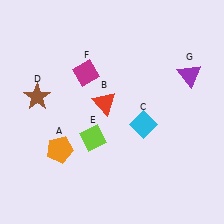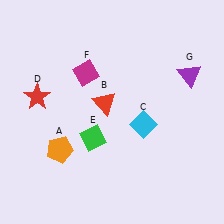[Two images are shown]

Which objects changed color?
D changed from brown to red. E changed from lime to green.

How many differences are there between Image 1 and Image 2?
There are 2 differences between the two images.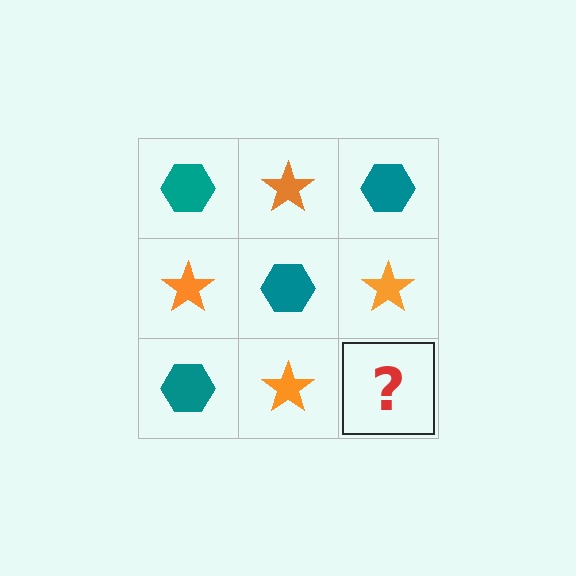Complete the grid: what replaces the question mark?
The question mark should be replaced with a teal hexagon.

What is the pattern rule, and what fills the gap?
The rule is that it alternates teal hexagon and orange star in a checkerboard pattern. The gap should be filled with a teal hexagon.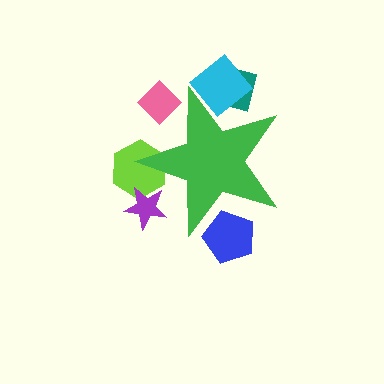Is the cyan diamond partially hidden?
Yes, the cyan diamond is partially hidden behind the green star.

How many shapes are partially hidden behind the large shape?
6 shapes are partially hidden.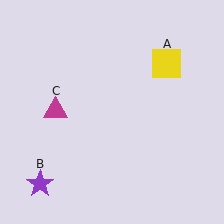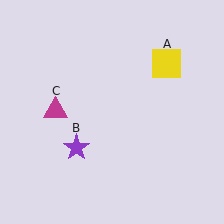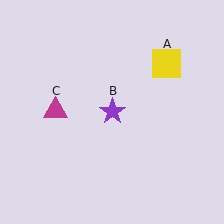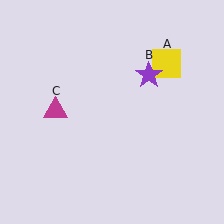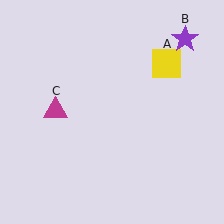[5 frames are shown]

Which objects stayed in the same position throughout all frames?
Yellow square (object A) and magenta triangle (object C) remained stationary.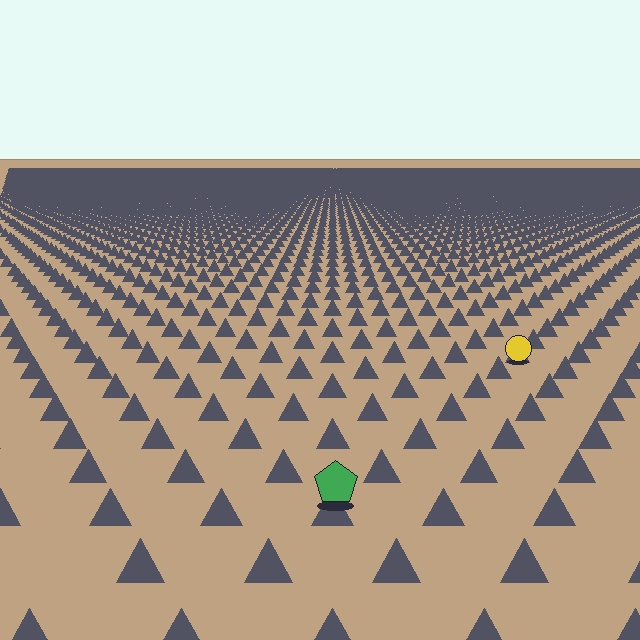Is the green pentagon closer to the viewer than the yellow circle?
Yes. The green pentagon is closer — you can tell from the texture gradient: the ground texture is coarser near it.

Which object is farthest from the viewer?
The yellow circle is farthest from the viewer. It appears smaller and the ground texture around it is denser.